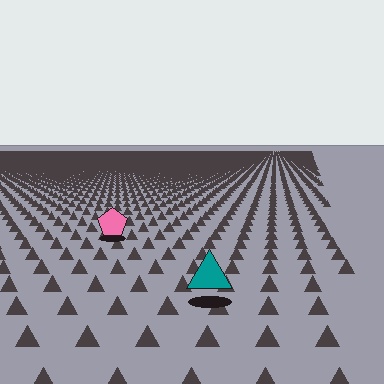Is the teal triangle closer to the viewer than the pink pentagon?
Yes. The teal triangle is closer — you can tell from the texture gradient: the ground texture is coarser near it.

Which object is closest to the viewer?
The teal triangle is closest. The texture marks near it are larger and more spread out.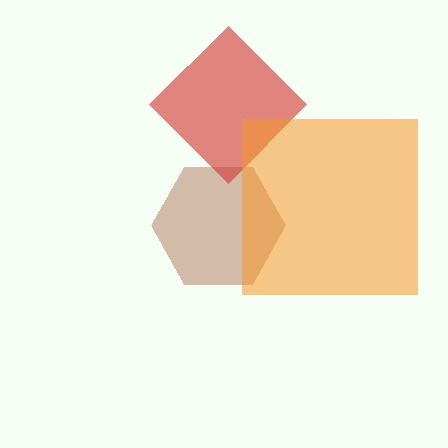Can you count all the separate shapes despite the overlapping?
Yes, there are 3 separate shapes.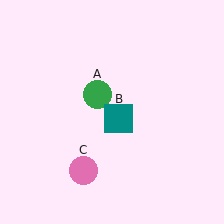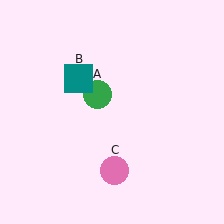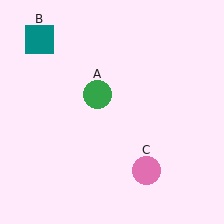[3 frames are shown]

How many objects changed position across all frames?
2 objects changed position: teal square (object B), pink circle (object C).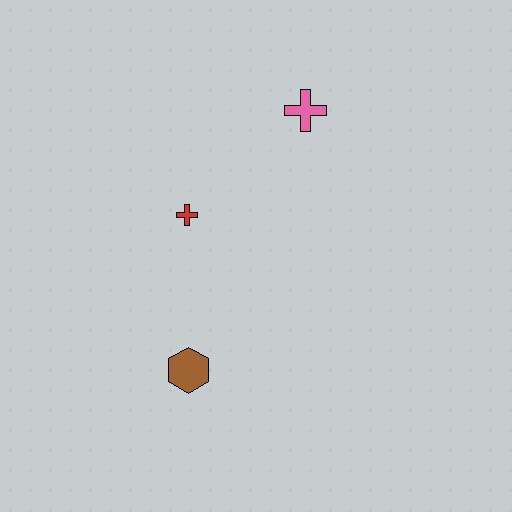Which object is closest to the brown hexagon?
The red cross is closest to the brown hexagon.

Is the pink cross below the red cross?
No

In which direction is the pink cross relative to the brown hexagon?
The pink cross is above the brown hexagon.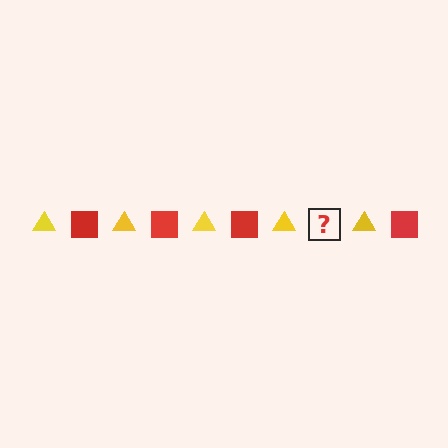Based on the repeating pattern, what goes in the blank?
The blank should be a red square.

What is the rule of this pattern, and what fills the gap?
The rule is that the pattern alternates between yellow triangle and red square. The gap should be filled with a red square.